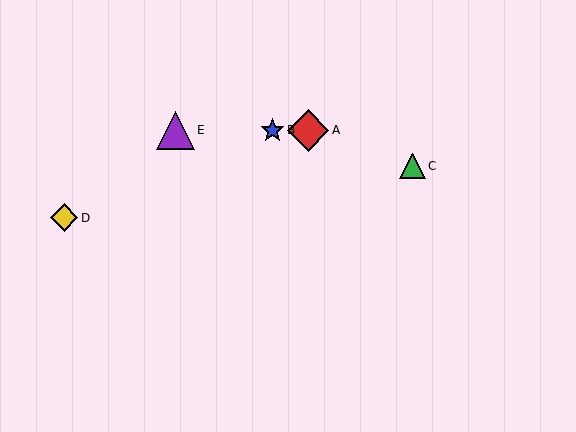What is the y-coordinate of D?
Object D is at y≈218.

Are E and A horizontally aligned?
Yes, both are at y≈130.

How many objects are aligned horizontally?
3 objects (A, B, E) are aligned horizontally.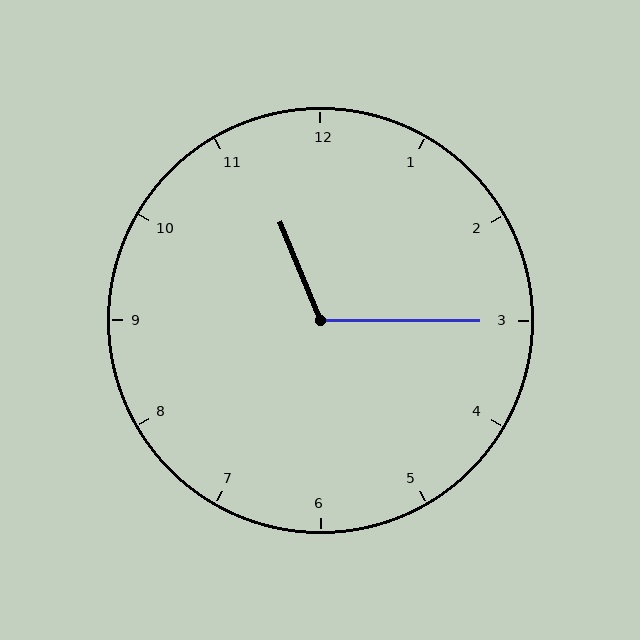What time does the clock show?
11:15.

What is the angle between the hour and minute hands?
Approximately 112 degrees.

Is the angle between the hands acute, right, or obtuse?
It is obtuse.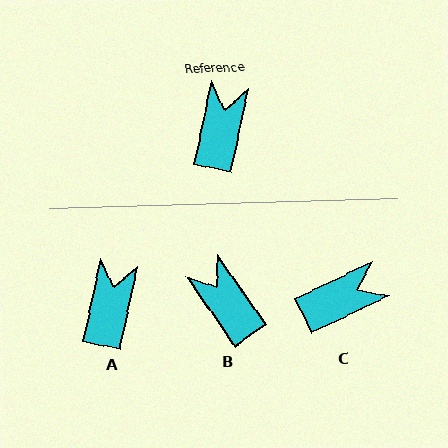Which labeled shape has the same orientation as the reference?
A.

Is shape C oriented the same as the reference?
No, it is off by about 53 degrees.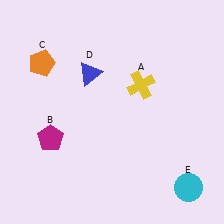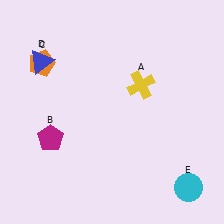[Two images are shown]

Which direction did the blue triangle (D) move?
The blue triangle (D) moved left.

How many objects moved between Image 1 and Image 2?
1 object moved between the two images.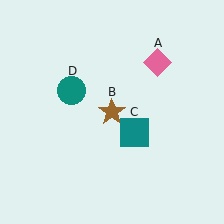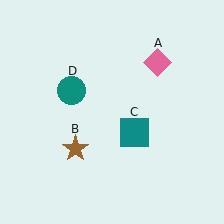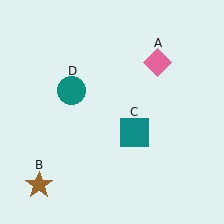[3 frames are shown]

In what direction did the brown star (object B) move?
The brown star (object B) moved down and to the left.